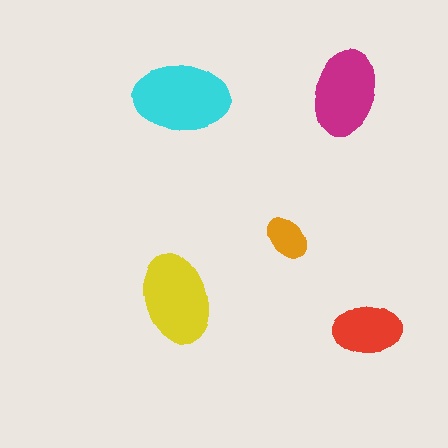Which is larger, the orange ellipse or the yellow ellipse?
The yellow one.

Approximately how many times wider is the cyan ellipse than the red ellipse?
About 1.5 times wider.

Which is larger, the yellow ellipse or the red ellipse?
The yellow one.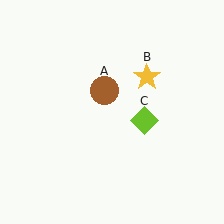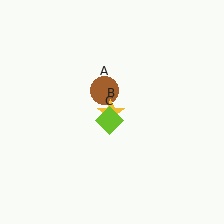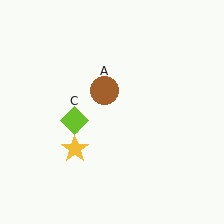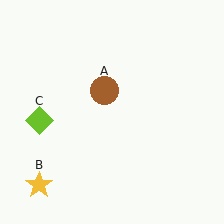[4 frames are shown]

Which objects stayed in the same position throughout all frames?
Brown circle (object A) remained stationary.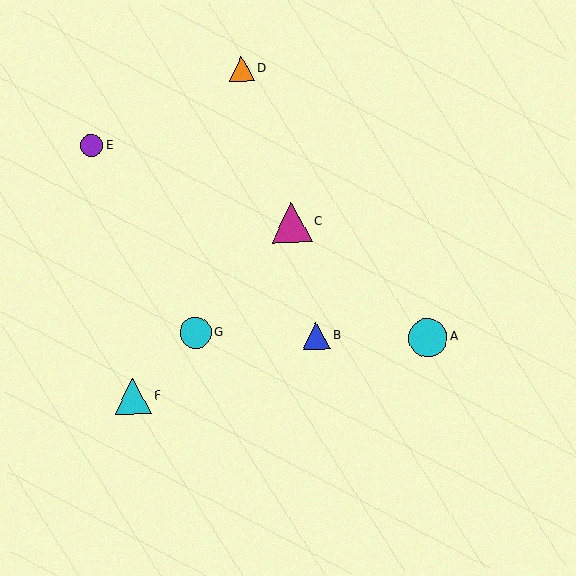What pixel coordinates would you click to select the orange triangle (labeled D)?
Click at (242, 69) to select the orange triangle D.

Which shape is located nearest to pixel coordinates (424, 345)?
The cyan circle (labeled A) at (428, 338) is nearest to that location.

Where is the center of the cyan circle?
The center of the cyan circle is at (428, 338).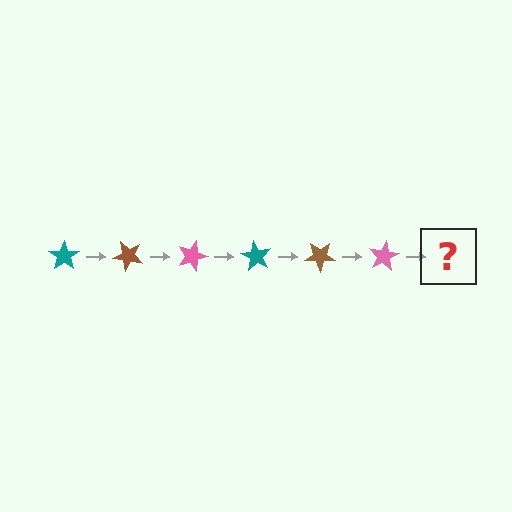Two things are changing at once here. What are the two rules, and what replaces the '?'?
The two rules are that it rotates 45 degrees each step and the color cycles through teal, brown, and pink. The '?' should be a teal star, rotated 270 degrees from the start.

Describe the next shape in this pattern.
It should be a teal star, rotated 270 degrees from the start.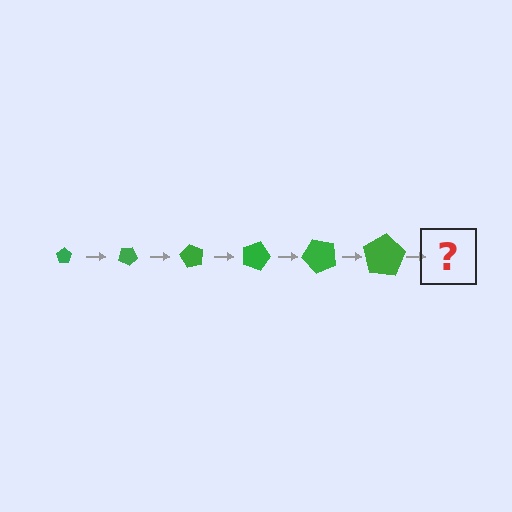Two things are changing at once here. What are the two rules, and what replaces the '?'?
The two rules are that the pentagon grows larger each step and it rotates 30 degrees each step. The '?' should be a pentagon, larger than the previous one and rotated 180 degrees from the start.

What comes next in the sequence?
The next element should be a pentagon, larger than the previous one and rotated 180 degrees from the start.